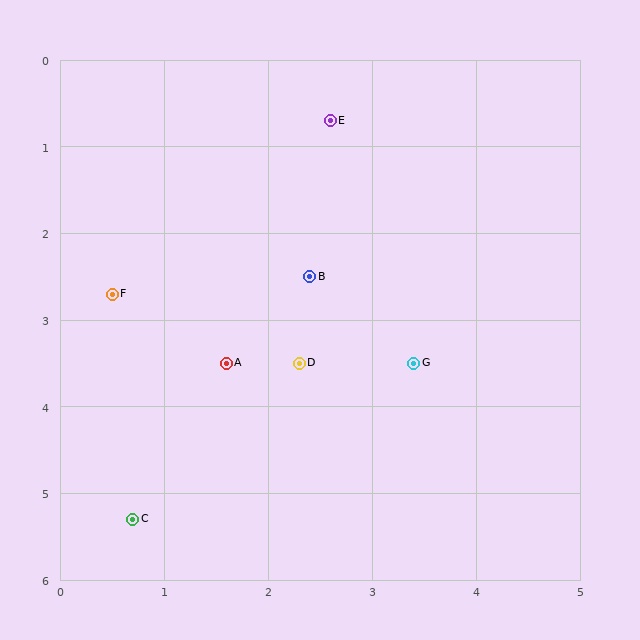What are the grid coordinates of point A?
Point A is at approximately (1.6, 3.5).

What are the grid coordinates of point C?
Point C is at approximately (0.7, 5.3).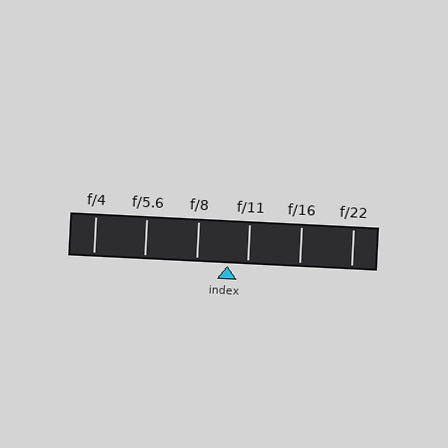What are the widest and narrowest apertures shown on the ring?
The widest aperture shown is f/4 and the narrowest is f/22.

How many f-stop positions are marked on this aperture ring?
There are 6 f-stop positions marked.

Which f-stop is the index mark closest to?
The index mark is closest to f/11.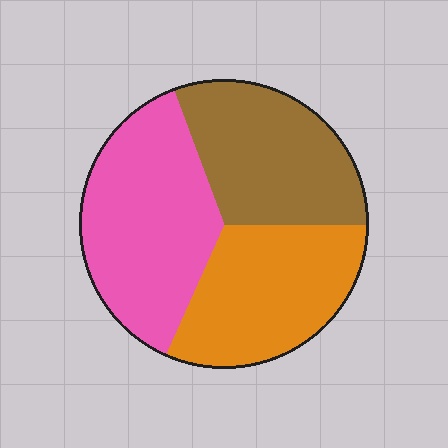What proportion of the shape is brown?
Brown takes up between a sixth and a third of the shape.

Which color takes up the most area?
Pink, at roughly 40%.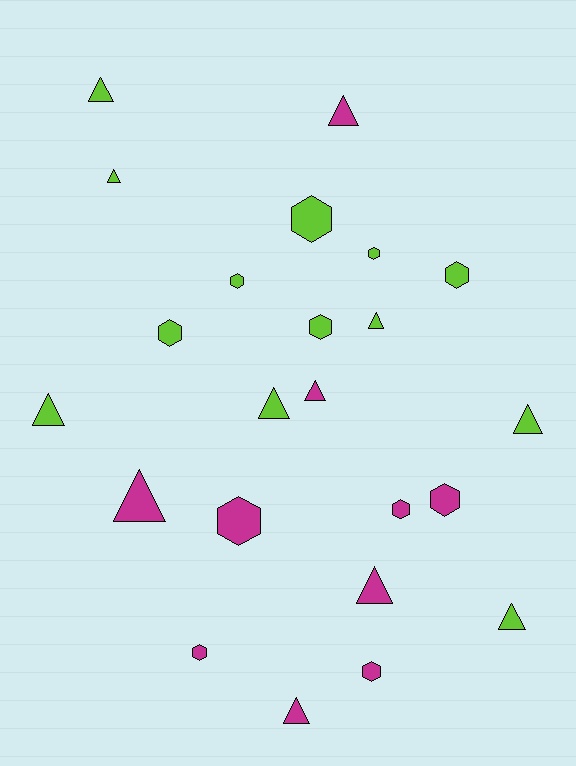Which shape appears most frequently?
Triangle, with 12 objects.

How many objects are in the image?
There are 23 objects.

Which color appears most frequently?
Lime, with 13 objects.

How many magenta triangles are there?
There are 5 magenta triangles.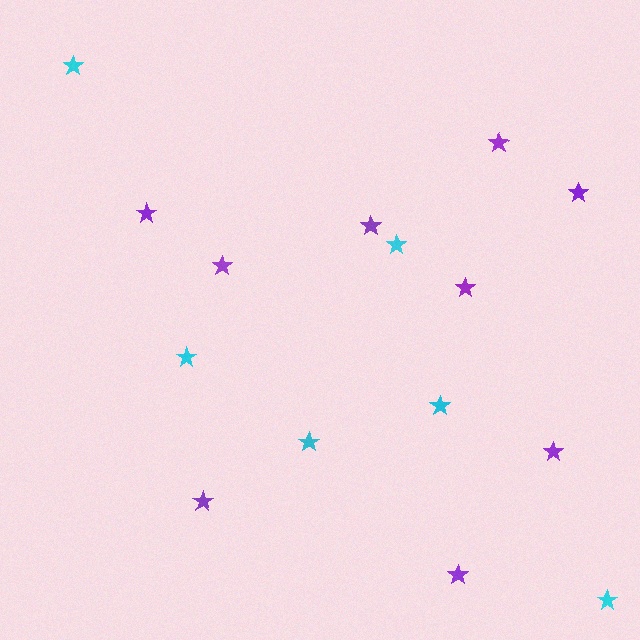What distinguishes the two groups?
There are 2 groups: one group of purple stars (9) and one group of cyan stars (6).